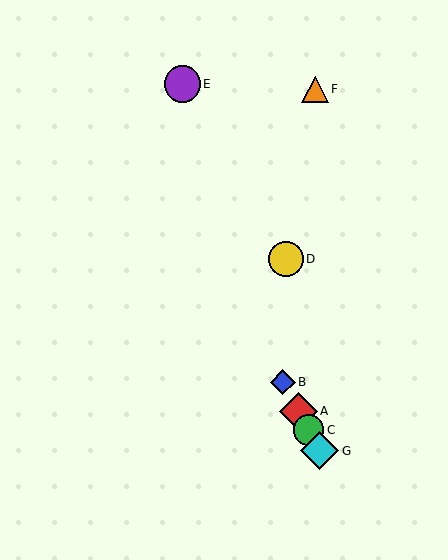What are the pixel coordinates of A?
Object A is at (299, 411).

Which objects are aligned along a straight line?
Objects A, B, C, G are aligned along a straight line.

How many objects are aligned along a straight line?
4 objects (A, B, C, G) are aligned along a straight line.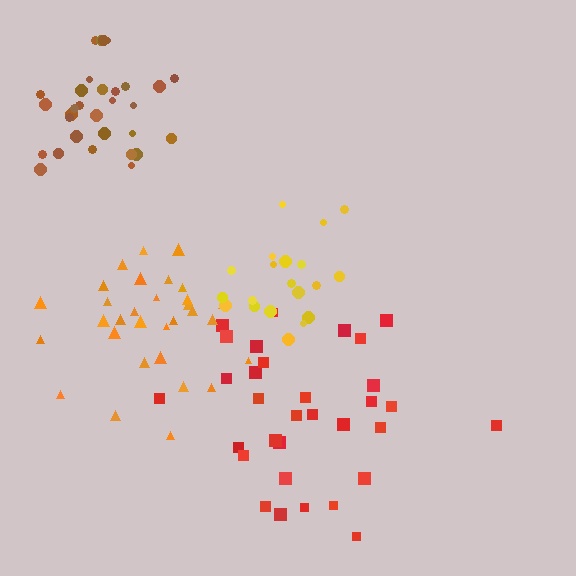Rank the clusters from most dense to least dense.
brown, yellow, orange, red.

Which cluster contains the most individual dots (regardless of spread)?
Brown (33).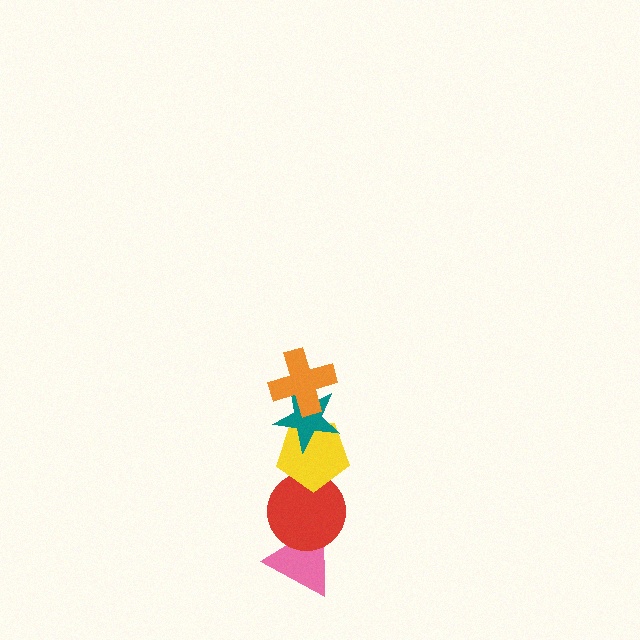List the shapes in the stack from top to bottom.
From top to bottom: the orange cross, the teal star, the yellow pentagon, the red circle, the pink triangle.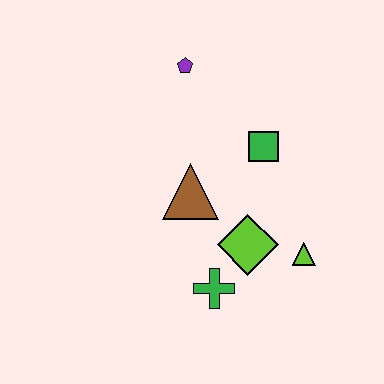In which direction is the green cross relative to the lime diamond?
The green cross is below the lime diamond.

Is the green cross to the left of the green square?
Yes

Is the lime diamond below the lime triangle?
No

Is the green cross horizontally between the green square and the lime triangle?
No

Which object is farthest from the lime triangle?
The purple pentagon is farthest from the lime triangle.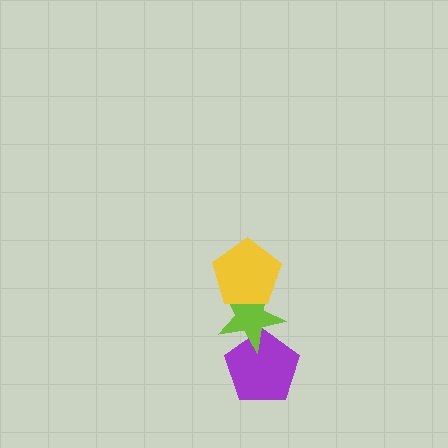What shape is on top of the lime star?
The yellow pentagon is on top of the lime star.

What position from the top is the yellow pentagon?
The yellow pentagon is 1st from the top.